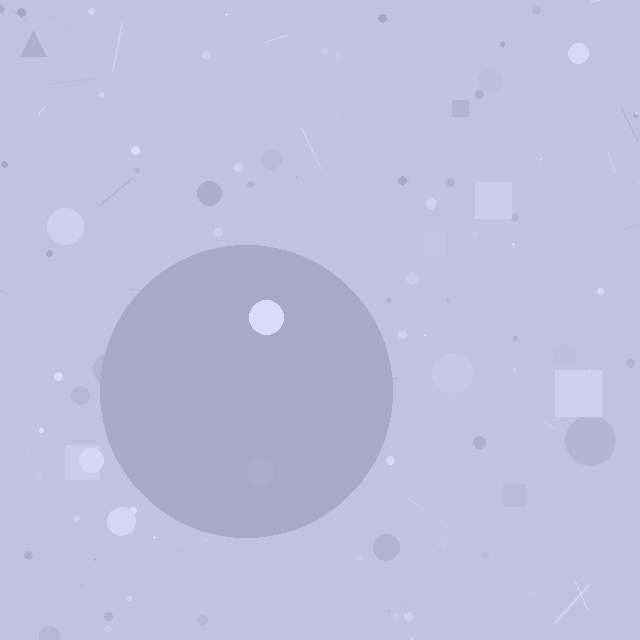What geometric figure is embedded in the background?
A circle is embedded in the background.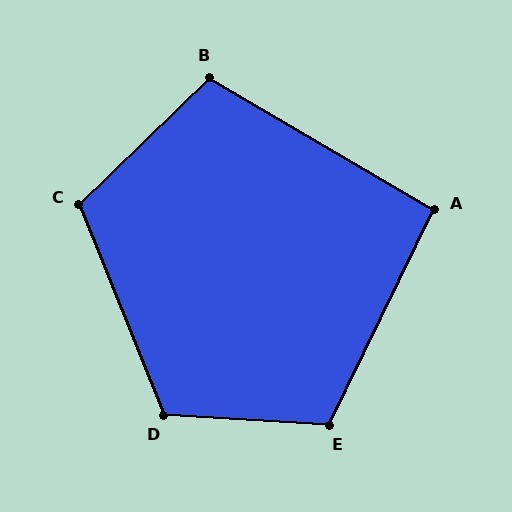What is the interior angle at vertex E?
Approximately 113 degrees (obtuse).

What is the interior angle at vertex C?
Approximately 112 degrees (obtuse).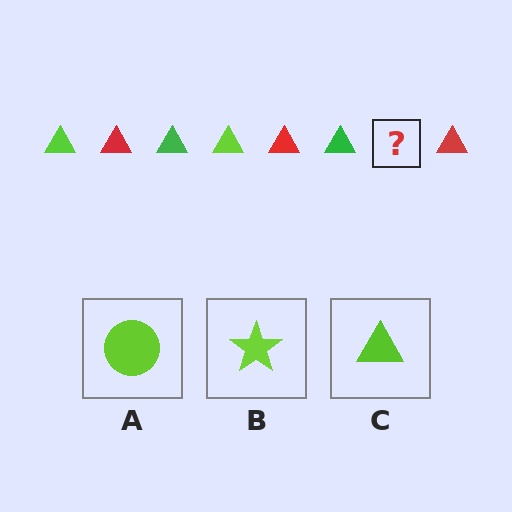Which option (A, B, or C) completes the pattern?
C.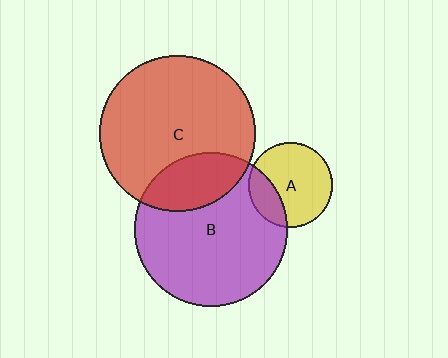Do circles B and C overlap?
Yes.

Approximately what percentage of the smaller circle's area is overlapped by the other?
Approximately 25%.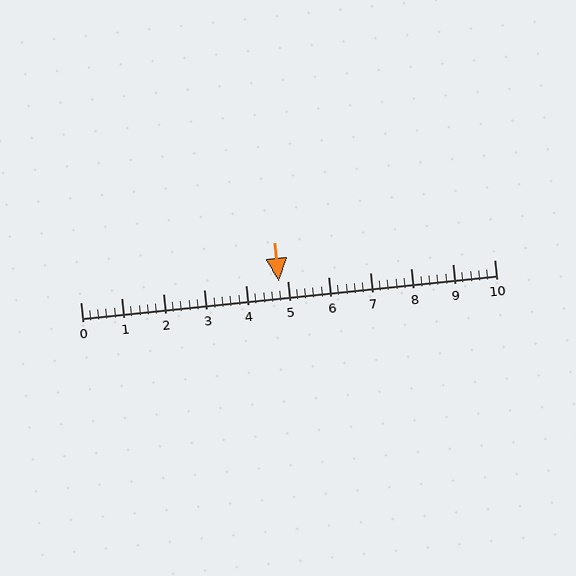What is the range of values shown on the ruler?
The ruler shows values from 0 to 10.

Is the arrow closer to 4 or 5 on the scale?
The arrow is closer to 5.